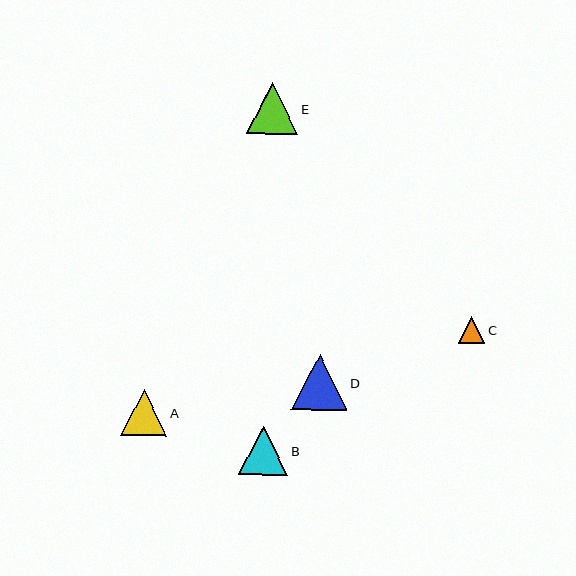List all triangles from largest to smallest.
From largest to smallest: D, E, B, A, C.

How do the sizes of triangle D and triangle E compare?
Triangle D and triangle E are approximately the same size.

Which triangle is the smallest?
Triangle C is the smallest with a size of approximately 26 pixels.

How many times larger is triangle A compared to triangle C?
Triangle A is approximately 1.8 times the size of triangle C.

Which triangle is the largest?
Triangle D is the largest with a size of approximately 56 pixels.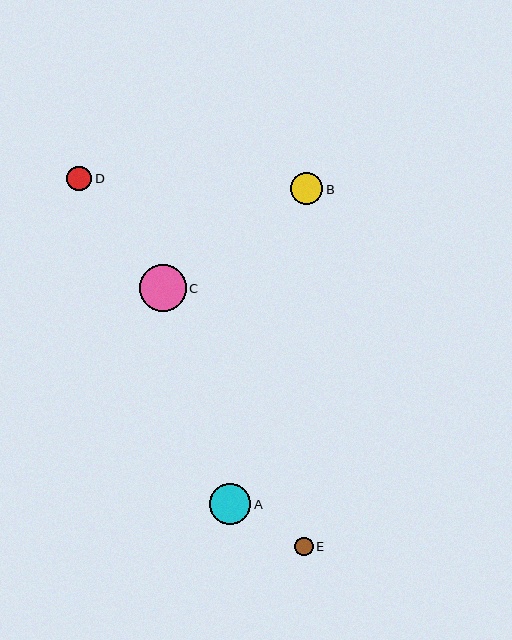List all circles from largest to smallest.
From largest to smallest: C, A, B, D, E.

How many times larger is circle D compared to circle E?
Circle D is approximately 1.4 times the size of circle E.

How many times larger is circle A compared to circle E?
Circle A is approximately 2.3 times the size of circle E.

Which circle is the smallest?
Circle E is the smallest with a size of approximately 18 pixels.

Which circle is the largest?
Circle C is the largest with a size of approximately 47 pixels.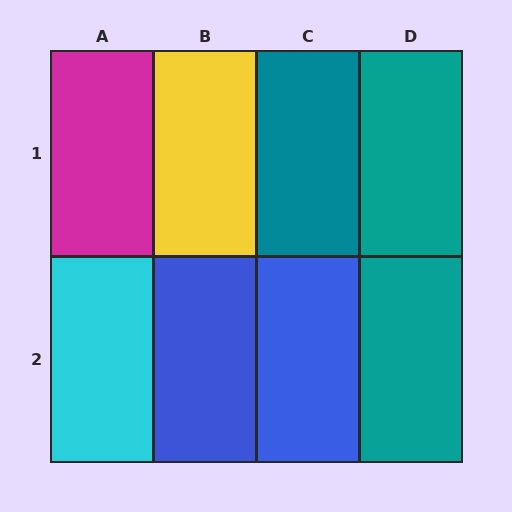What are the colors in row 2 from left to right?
Cyan, blue, blue, teal.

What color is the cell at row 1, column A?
Magenta.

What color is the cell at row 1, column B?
Yellow.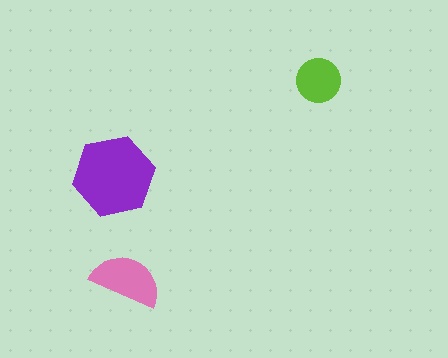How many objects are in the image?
There are 3 objects in the image.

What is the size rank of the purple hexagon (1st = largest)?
1st.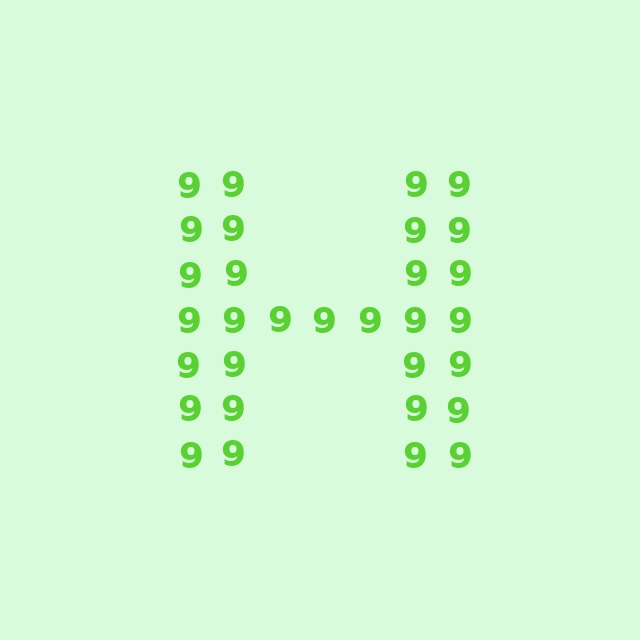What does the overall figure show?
The overall figure shows the letter H.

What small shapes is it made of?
It is made of small digit 9's.